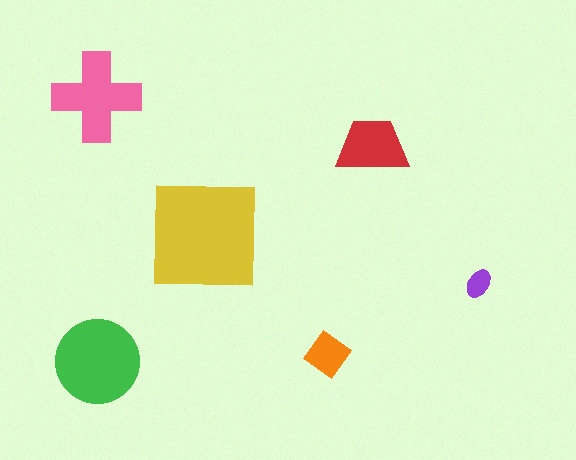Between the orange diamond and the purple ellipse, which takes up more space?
The orange diamond.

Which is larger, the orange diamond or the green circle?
The green circle.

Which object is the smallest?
The purple ellipse.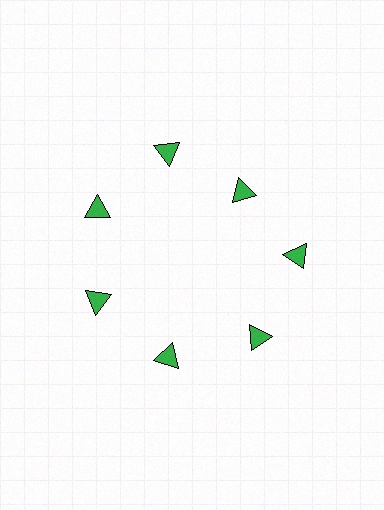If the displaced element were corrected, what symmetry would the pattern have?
It would have 7-fold rotational symmetry — the pattern would map onto itself every 51 degrees.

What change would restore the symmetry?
The symmetry would be restored by moving it outward, back onto the ring so that all 7 triangles sit at equal angles and equal distance from the center.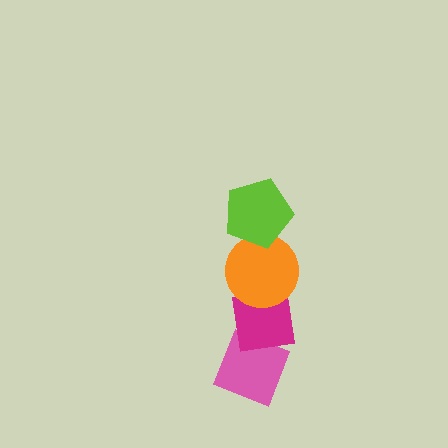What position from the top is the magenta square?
The magenta square is 3rd from the top.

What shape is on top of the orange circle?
The lime pentagon is on top of the orange circle.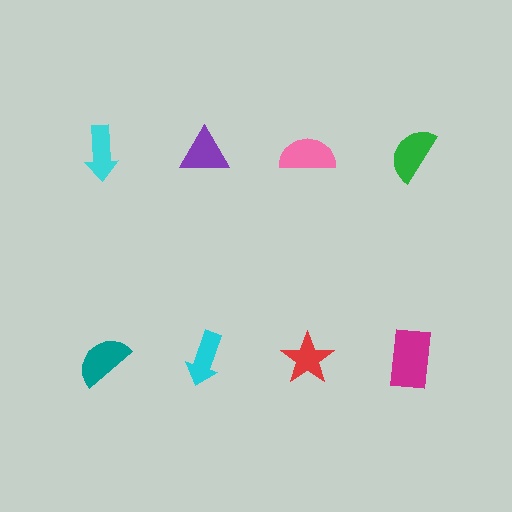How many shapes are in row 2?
4 shapes.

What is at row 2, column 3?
A red star.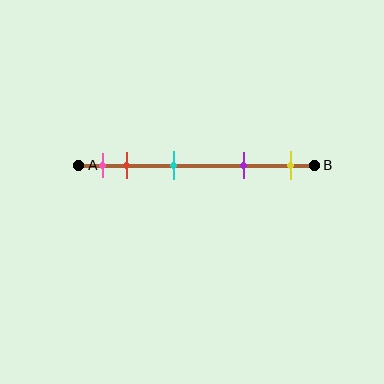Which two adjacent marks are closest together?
The pink and red marks are the closest adjacent pair.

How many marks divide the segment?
There are 5 marks dividing the segment.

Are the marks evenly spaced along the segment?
No, the marks are not evenly spaced.